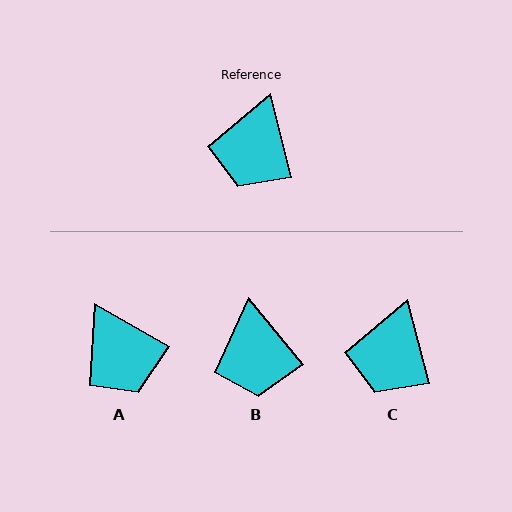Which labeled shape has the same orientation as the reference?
C.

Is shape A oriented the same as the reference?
No, it is off by about 46 degrees.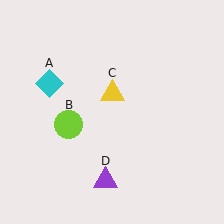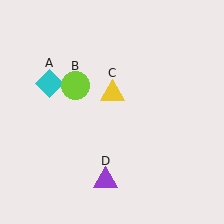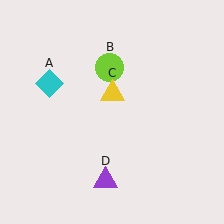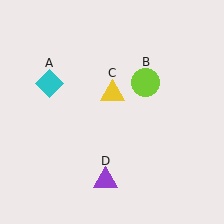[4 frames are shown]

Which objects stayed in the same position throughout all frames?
Cyan diamond (object A) and yellow triangle (object C) and purple triangle (object D) remained stationary.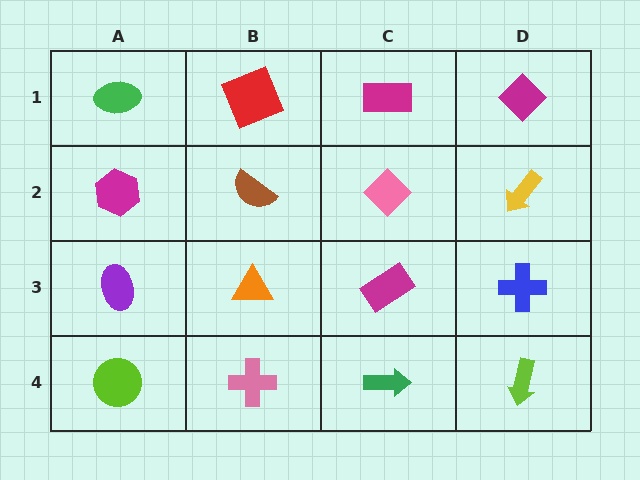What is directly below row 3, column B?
A pink cross.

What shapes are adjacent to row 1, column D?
A yellow arrow (row 2, column D), a magenta rectangle (row 1, column C).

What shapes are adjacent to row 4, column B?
An orange triangle (row 3, column B), a lime circle (row 4, column A), a green arrow (row 4, column C).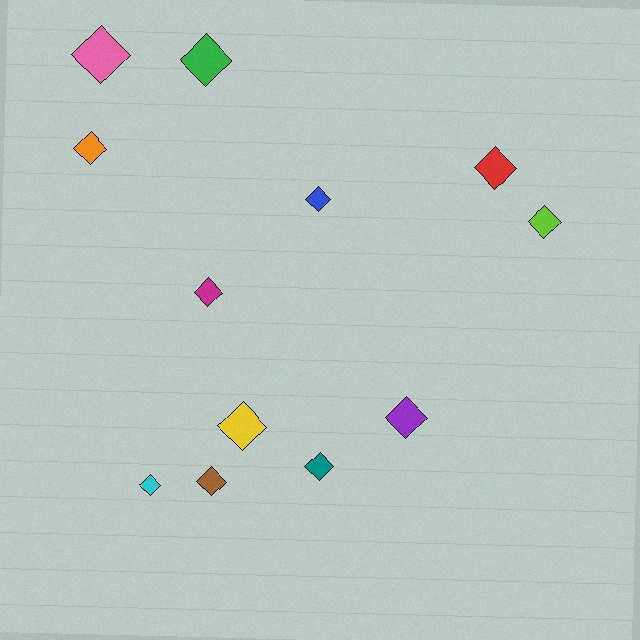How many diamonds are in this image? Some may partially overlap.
There are 12 diamonds.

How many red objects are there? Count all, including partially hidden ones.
There is 1 red object.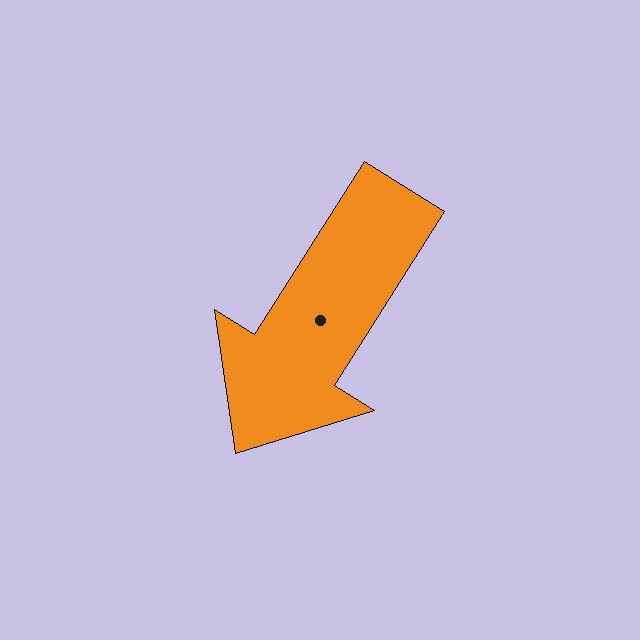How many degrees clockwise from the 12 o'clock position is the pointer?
Approximately 212 degrees.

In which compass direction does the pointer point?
Southwest.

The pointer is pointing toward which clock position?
Roughly 7 o'clock.